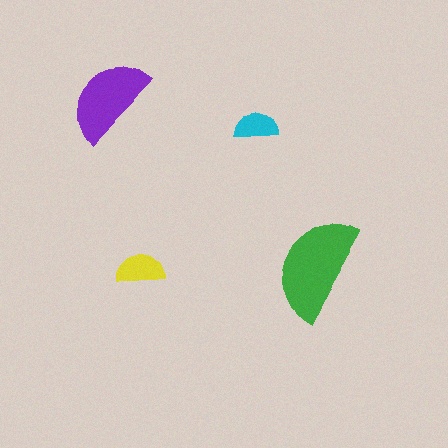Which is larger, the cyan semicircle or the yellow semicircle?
The yellow one.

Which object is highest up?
The purple semicircle is topmost.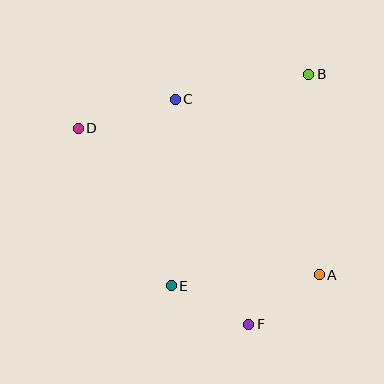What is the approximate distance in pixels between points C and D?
The distance between C and D is approximately 101 pixels.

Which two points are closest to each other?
Points A and F are closest to each other.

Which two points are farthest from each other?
Points A and D are farthest from each other.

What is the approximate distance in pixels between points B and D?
The distance between B and D is approximately 237 pixels.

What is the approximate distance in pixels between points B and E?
The distance between B and E is approximately 252 pixels.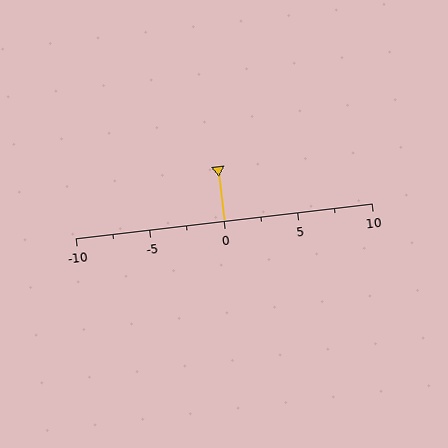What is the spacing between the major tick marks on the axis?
The major ticks are spaced 5 apart.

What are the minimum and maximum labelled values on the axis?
The axis runs from -10 to 10.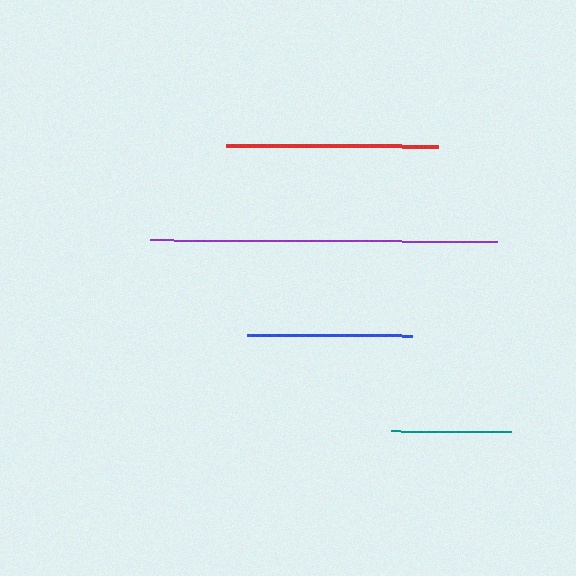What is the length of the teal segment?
The teal segment is approximately 120 pixels long.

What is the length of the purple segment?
The purple segment is approximately 348 pixels long.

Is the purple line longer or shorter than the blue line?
The purple line is longer than the blue line.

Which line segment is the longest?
The purple line is the longest at approximately 348 pixels.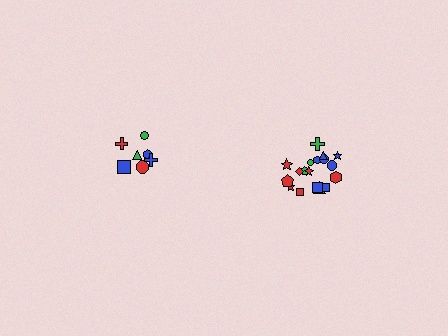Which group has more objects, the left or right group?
The right group.